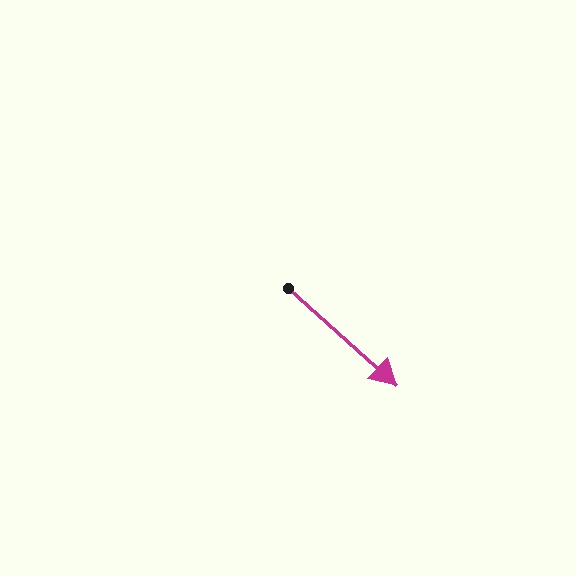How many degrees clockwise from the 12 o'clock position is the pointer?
Approximately 132 degrees.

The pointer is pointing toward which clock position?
Roughly 4 o'clock.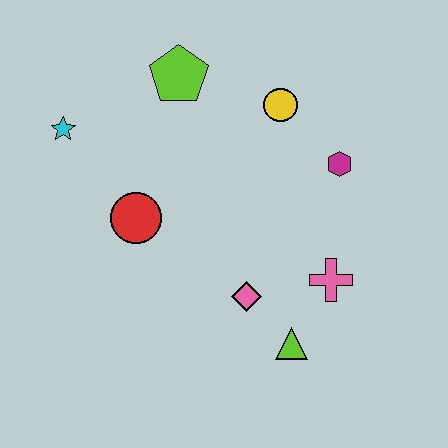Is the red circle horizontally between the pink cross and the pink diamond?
No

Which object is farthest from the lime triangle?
The cyan star is farthest from the lime triangle.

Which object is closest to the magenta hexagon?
The yellow circle is closest to the magenta hexagon.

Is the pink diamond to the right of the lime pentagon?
Yes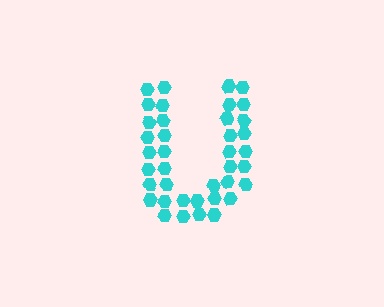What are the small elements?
The small elements are hexagons.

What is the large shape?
The large shape is the letter U.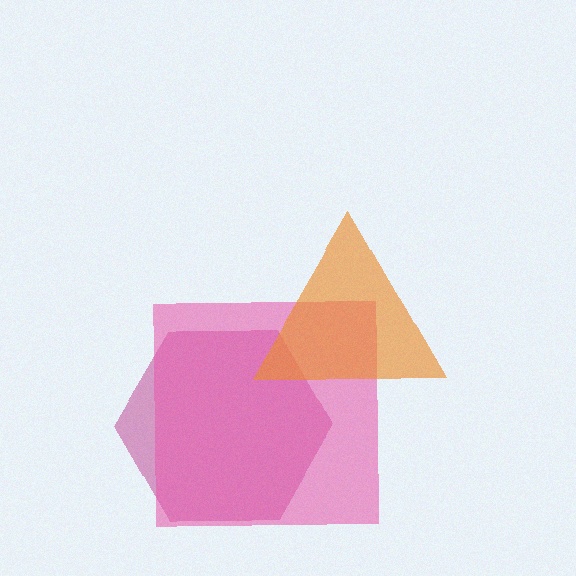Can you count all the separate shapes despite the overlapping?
Yes, there are 3 separate shapes.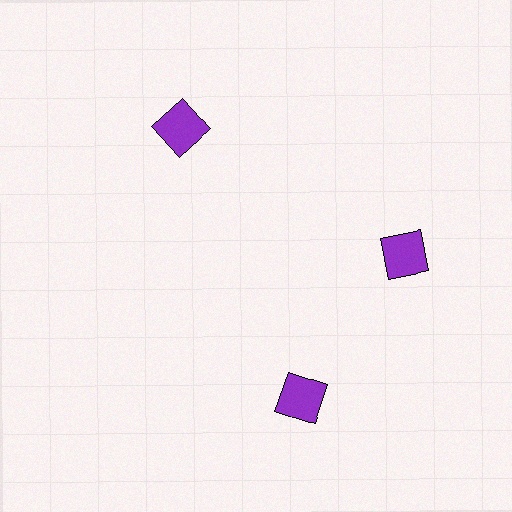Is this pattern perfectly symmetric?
No. The 3 purple squares are arranged in a ring, but one element near the 7 o'clock position is rotated out of alignment along the ring, breaking the 3-fold rotational symmetry.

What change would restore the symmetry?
The symmetry would be restored by rotating it back into even spacing with its neighbors so that all 3 squares sit at equal angles and equal distance from the center.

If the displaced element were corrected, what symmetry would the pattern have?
It would have 3-fold rotational symmetry — the pattern would map onto itself every 120 degrees.